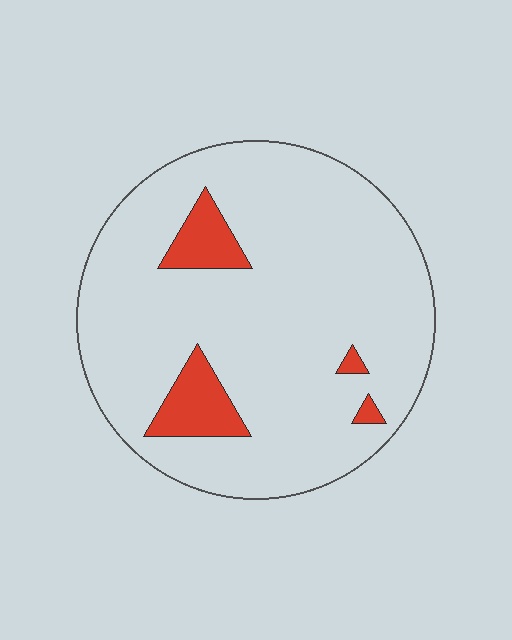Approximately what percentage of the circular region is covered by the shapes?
Approximately 10%.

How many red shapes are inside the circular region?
4.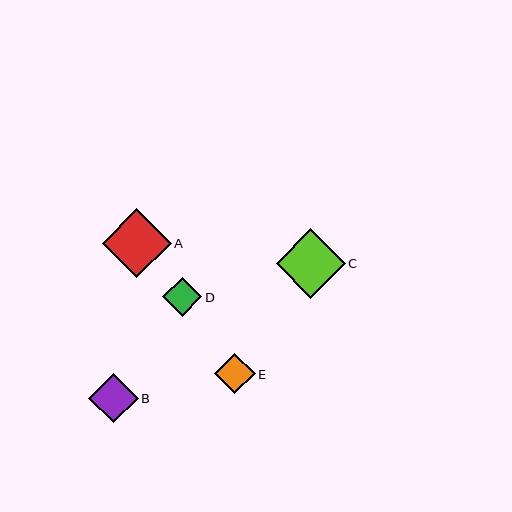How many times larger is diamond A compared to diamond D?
Diamond A is approximately 1.8 times the size of diamond D.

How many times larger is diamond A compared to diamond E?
Diamond A is approximately 1.7 times the size of diamond E.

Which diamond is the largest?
Diamond C is the largest with a size of approximately 69 pixels.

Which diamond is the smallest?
Diamond D is the smallest with a size of approximately 39 pixels.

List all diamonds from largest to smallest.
From largest to smallest: C, A, B, E, D.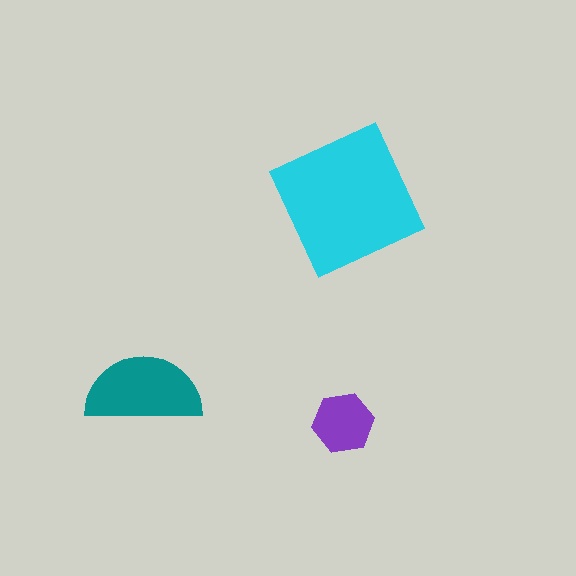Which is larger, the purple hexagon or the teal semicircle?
The teal semicircle.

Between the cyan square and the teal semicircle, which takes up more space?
The cyan square.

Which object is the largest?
The cyan square.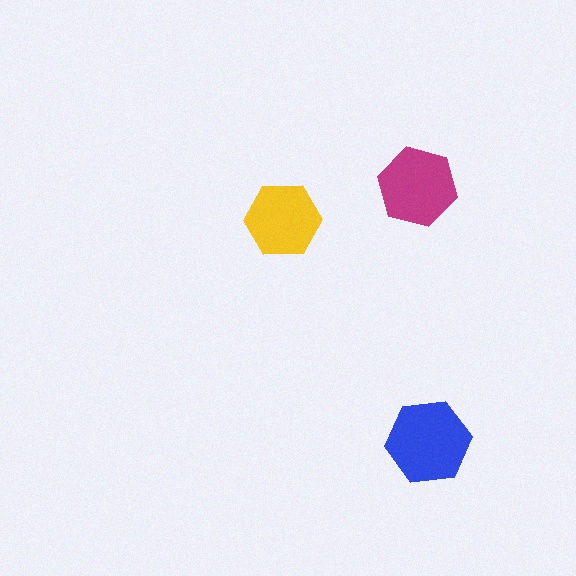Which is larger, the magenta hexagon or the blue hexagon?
The blue one.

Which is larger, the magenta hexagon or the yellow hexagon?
The magenta one.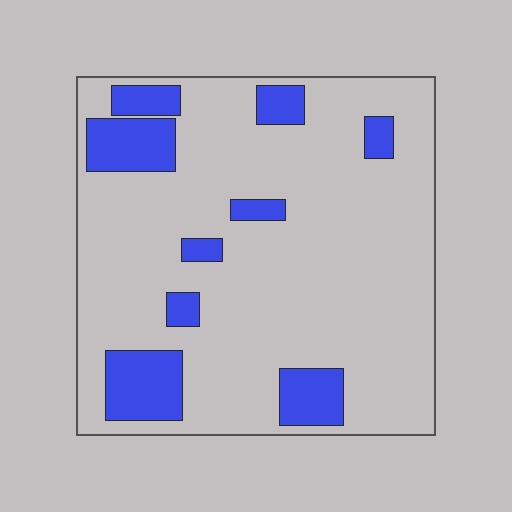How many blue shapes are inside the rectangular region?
9.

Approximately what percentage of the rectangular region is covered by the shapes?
Approximately 20%.